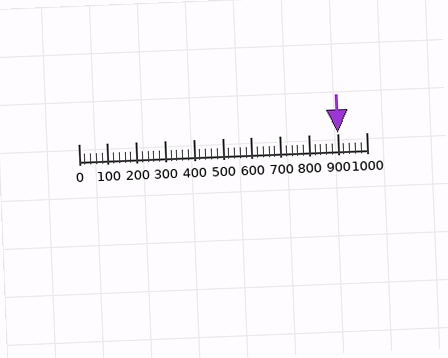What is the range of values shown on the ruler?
The ruler shows values from 0 to 1000.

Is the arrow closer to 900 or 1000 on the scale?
The arrow is closer to 900.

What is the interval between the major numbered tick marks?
The major tick marks are spaced 100 units apart.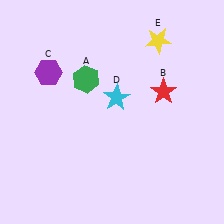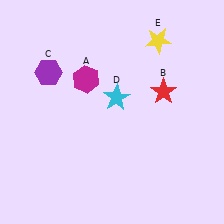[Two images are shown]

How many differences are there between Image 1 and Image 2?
There is 1 difference between the two images.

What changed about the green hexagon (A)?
In Image 1, A is green. In Image 2, it changed to magenta.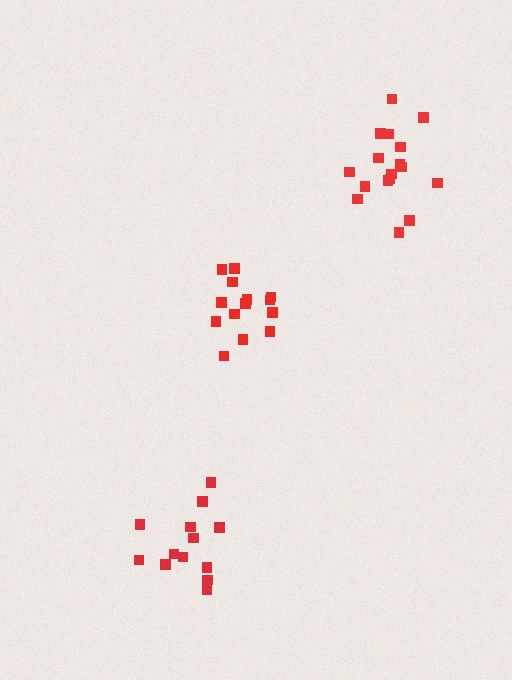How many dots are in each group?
Group 1: 14 dots, Group 2: 17 dots, Group 3: 13 dots (44 total).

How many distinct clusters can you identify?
There are 3 distinct clusters.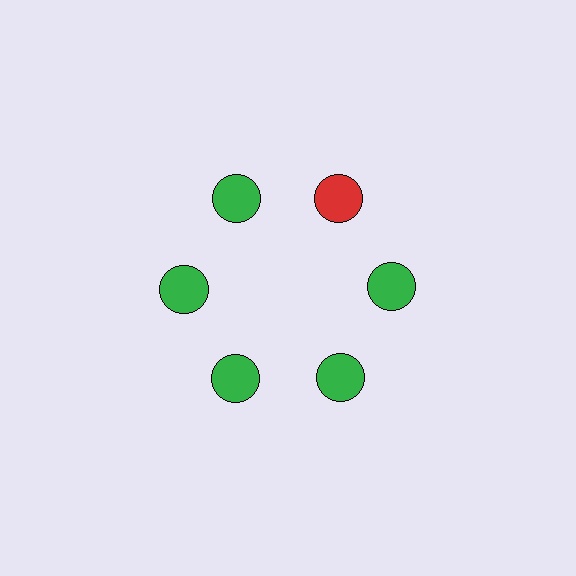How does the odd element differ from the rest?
It has a different color: red instead of green.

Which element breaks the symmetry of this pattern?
The red circle at roughly the 1 o'clock position breaks the symmetry. All other shapes are green circles.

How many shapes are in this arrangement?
There are 6 shapes arranged in a ring pattern.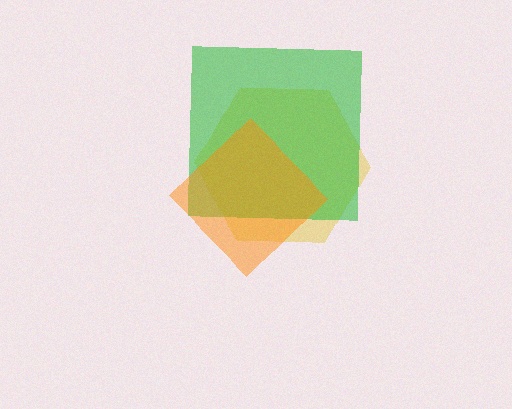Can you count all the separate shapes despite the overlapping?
Yes, there are 3 separate shapes.